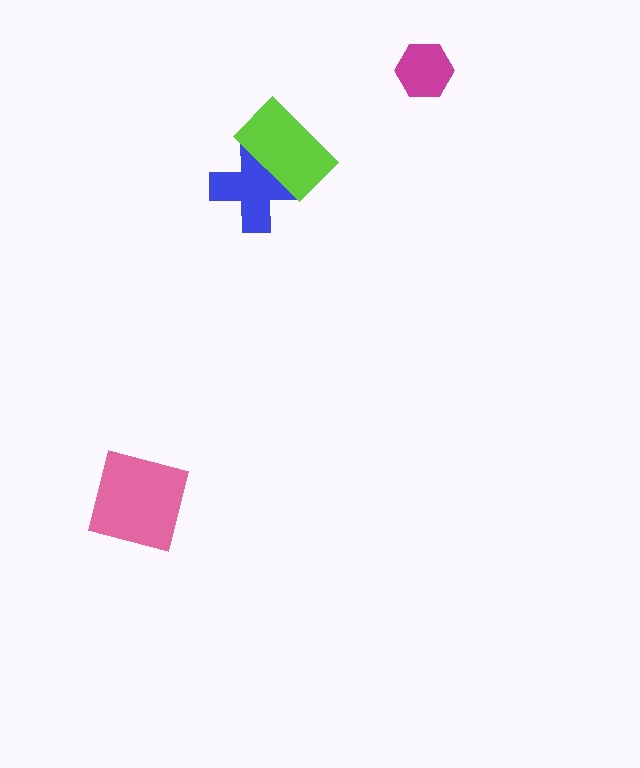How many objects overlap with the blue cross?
1 object overlaps with the blue cross.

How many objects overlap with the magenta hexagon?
0 objects overlap with the magenta hexagon.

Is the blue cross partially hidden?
Yes, it is partially covered by another shape.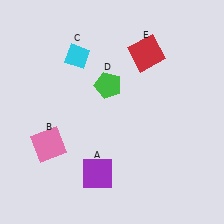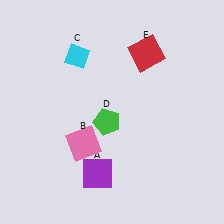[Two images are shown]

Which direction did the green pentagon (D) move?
The green pentagon (D) moved down.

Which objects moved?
The objects that moved are: the pink square (B), the green pentagon (D).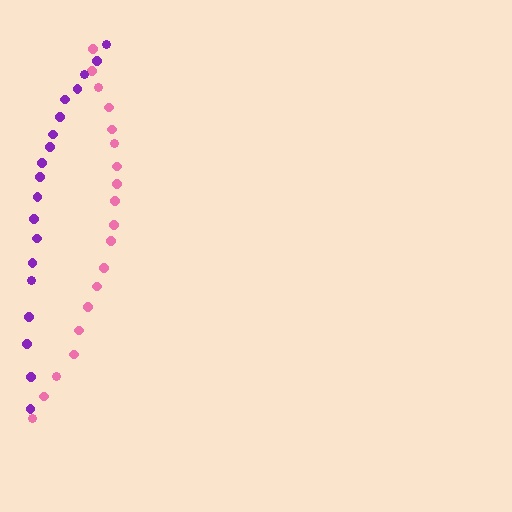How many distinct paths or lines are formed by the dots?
There are 2 distinct paths.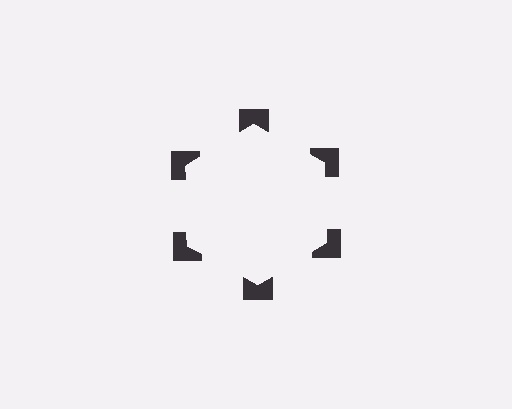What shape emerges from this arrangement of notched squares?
An illusory hexagon — its edges are inferred from the aligned wedge cuts in the notched squares, not physically drawn.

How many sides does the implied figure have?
6 sides.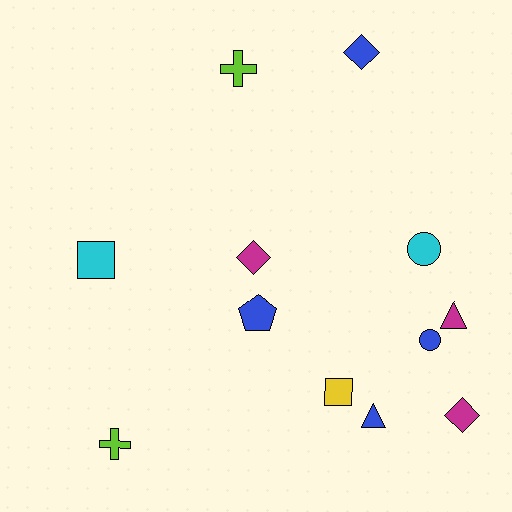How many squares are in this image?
There are 2 squares.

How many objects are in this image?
There are 12 objects.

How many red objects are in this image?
There are no red objects.